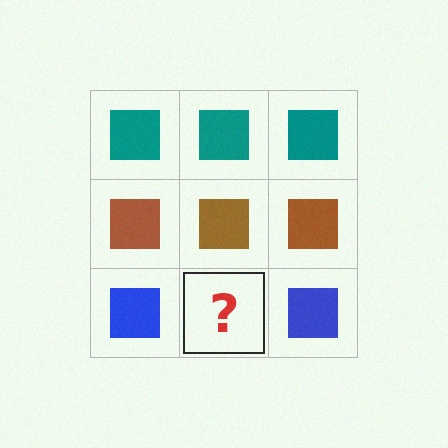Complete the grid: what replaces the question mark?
The question mark should be replaced with a blue square.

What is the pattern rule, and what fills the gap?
The rule is that each row has a consistent color. The gap should be filled with a blue square.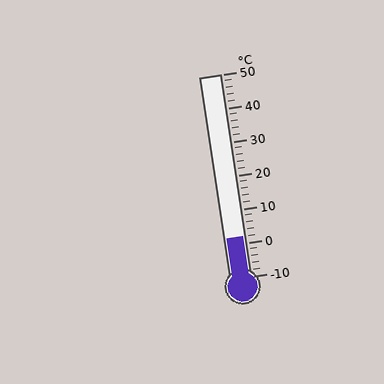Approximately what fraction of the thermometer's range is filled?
The thermometer is filled to approximately 20% of its range.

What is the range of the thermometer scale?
The thermometer scale ranges from -10°C to 50°C.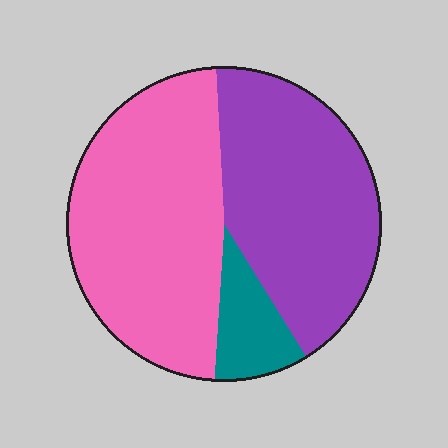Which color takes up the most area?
Pink, at roughly 50%.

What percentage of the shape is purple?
Purple takes up about two fifths (2/5) of the shape.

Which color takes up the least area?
Teal, at roughly 10%.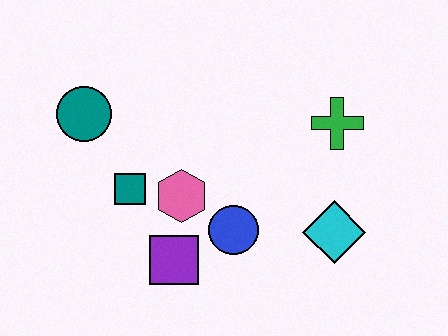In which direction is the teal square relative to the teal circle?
The teal square is below the teal circle.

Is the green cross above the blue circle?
Yes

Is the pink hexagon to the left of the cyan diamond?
Yes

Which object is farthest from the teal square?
The green cross is farthest from the teal square.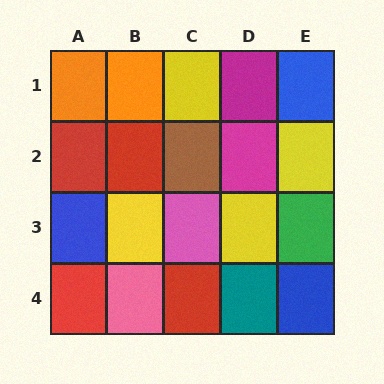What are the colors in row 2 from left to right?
Red, red, brown, magenta, yellow.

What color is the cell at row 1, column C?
Yellow.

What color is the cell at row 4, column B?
Pink.